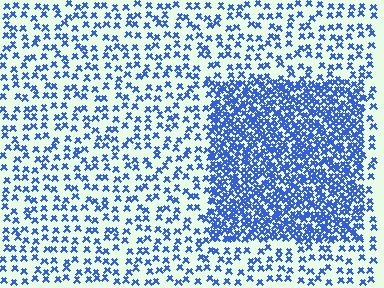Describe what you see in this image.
The image contains small blue elements arranged at two different densities. A rectangle-shaped region is visible where the elements are more densely packed than the surrounding area.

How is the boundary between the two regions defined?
The boundary is defined by a change in element density (approximately 2.7x ratio). All elements are the same color, size, and shape.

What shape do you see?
I see a rectangle.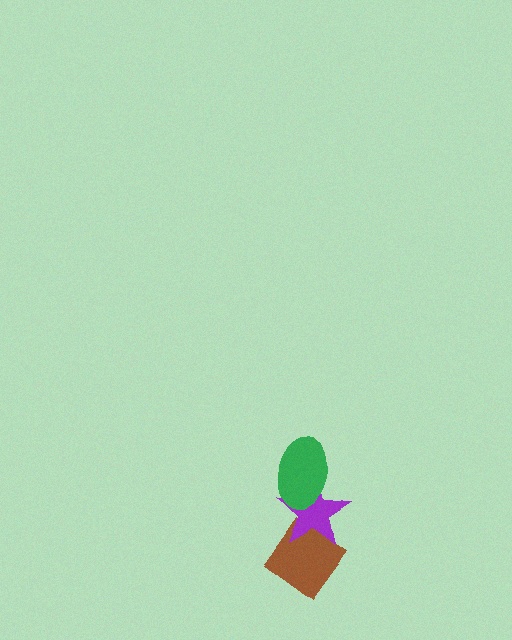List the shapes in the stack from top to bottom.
From top to bottom: the green ellipse, the purple star, the brown diamond.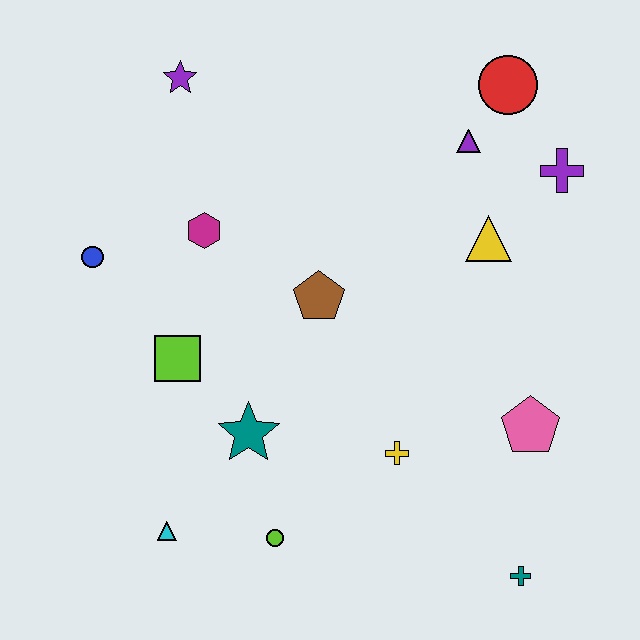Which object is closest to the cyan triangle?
The lime circle is closest to the cyan triangle.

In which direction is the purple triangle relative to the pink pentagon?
The purple triangle is above the pink pentagon.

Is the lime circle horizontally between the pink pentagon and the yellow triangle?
No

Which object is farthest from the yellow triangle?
The cyan triangle is farthest from the yellow triangle.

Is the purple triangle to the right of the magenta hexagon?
Yes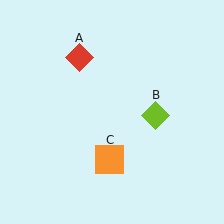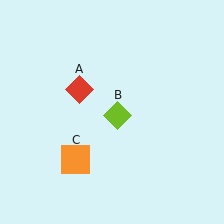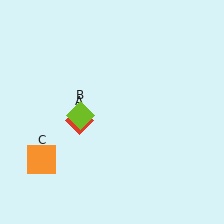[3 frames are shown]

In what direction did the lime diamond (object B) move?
The lime diamond (object B) moved left.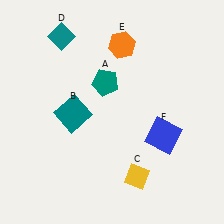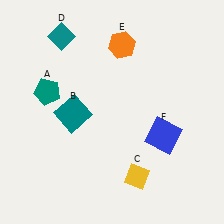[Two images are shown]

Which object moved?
The teal pentagon (A) moved left.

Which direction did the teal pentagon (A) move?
The teal pentagon (A) moved left.